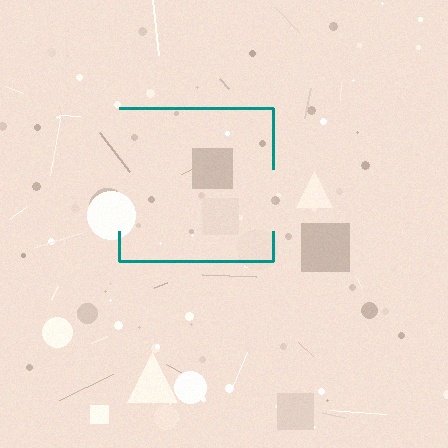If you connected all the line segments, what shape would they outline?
They would outline a square.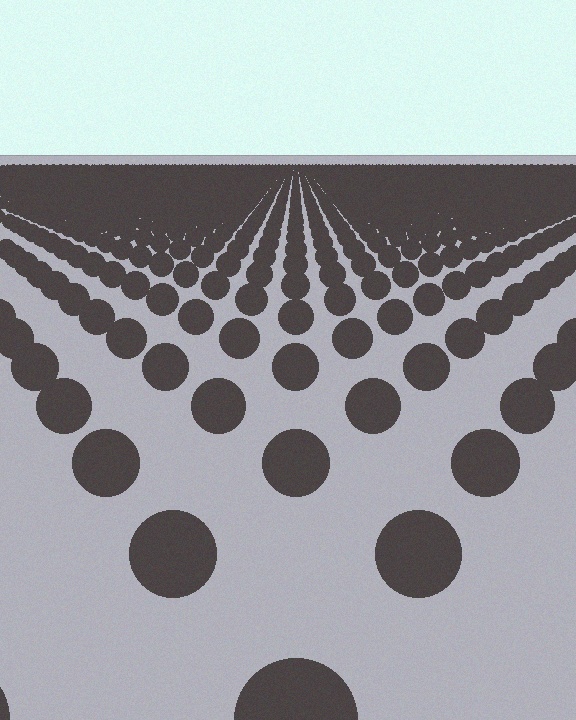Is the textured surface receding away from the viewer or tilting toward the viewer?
The surface is receding away from the viewer. Texture elements get smaller and denser toward the top.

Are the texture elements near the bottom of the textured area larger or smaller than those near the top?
Larger. Near the bottom, elements are closer to the viewer and appear at a bigger on-screen size.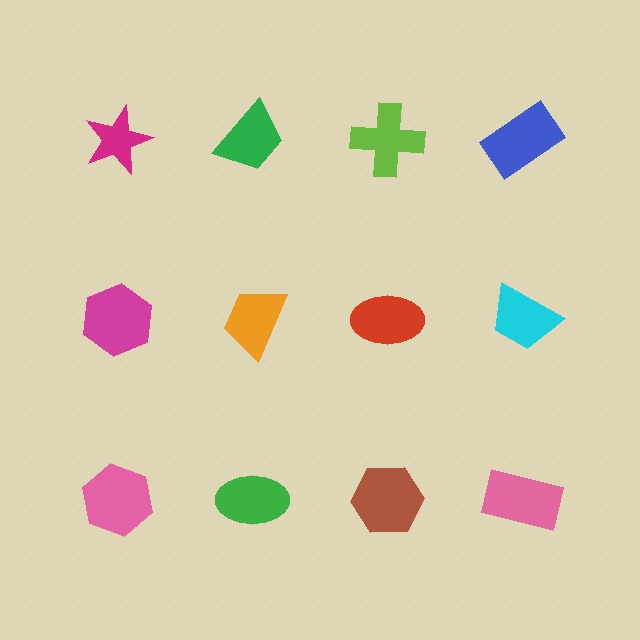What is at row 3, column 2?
A green ellipse.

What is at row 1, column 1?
A magenta star.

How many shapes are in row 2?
4 shapes.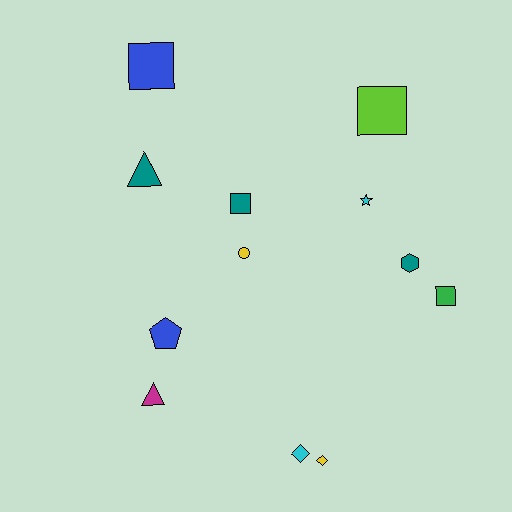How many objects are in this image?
There are 12 objects.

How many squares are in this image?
There are 4 squares.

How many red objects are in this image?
There are no red objects.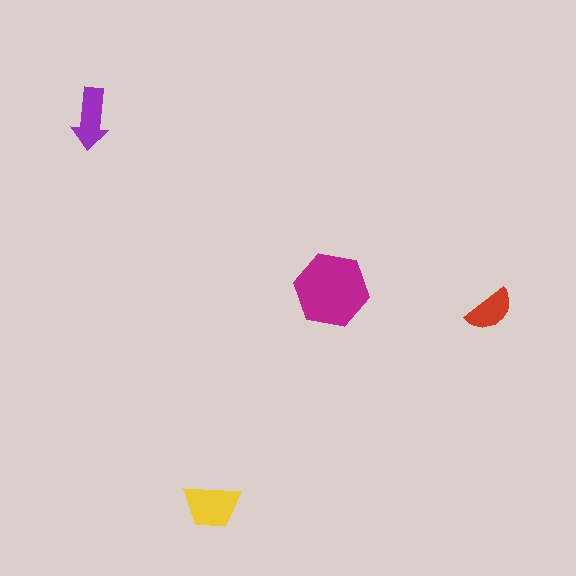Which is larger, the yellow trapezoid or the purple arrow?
The yellow trapezoid.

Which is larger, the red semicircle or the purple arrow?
The purple arrow.